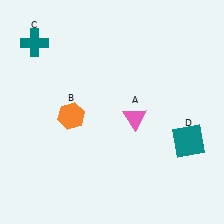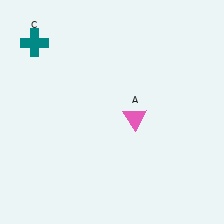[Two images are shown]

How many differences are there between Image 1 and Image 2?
There are 2 differences between the two images.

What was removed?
The teal square (D), the orange hexagon (B) were removed in Image 2.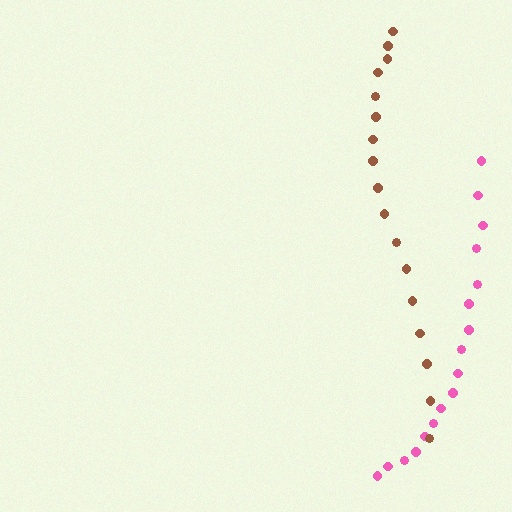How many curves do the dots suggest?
There are 2 distinct paths.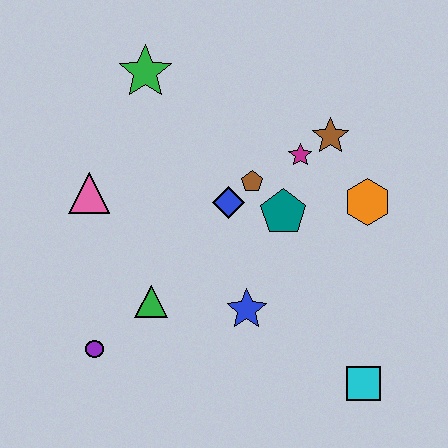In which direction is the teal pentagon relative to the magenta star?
The teal pentagon is below the magenta star.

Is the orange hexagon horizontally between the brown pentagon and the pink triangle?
No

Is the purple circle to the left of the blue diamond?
Yes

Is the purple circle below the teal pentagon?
Yes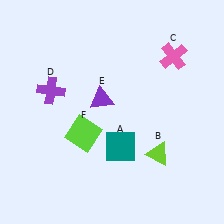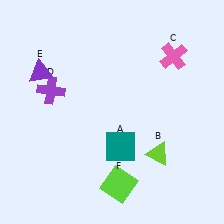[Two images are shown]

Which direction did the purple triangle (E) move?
The purple triangle (E) moved left.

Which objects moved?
The objects that moved are: the purple triangle (E), the lime square (F).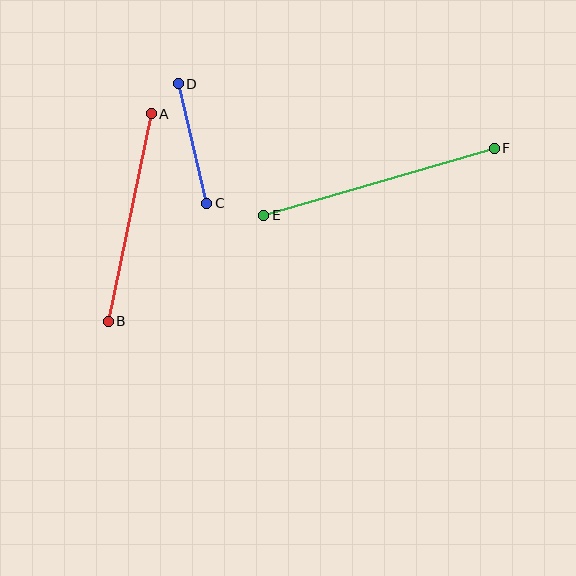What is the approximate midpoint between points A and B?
The midpoint is at approximately (130, 218) pixels.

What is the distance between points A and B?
The distance is approximately 212 pixels.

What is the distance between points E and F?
The distance is approximately 240 pixels.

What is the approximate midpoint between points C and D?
The midpoint is at approximately (192, 143) pixels.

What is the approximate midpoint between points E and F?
The midpoint is at approximately (379, 182) pixels.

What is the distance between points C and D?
The distance is approximately 123 pixels.